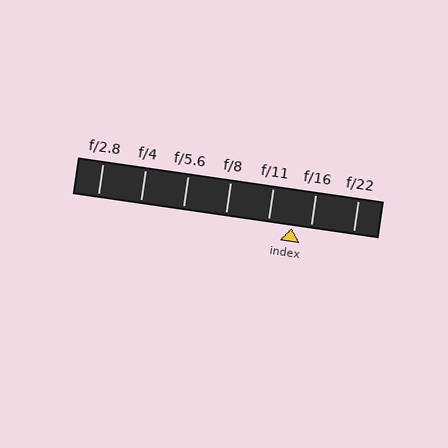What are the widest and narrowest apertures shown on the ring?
The widest aperture shown is f/2.8 and the narrowest is f/22.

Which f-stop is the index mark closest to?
The index mark is closest to f/16.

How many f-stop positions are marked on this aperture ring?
There are 7 f-stop positions marked.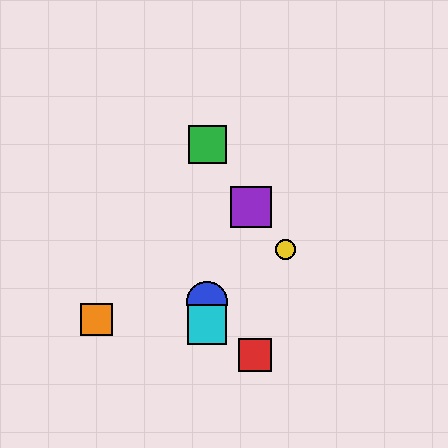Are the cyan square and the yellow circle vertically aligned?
No, the cyan square is at x≈207 and the yellow circle is at x≈286.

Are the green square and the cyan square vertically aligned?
Yes, both are at x≈207.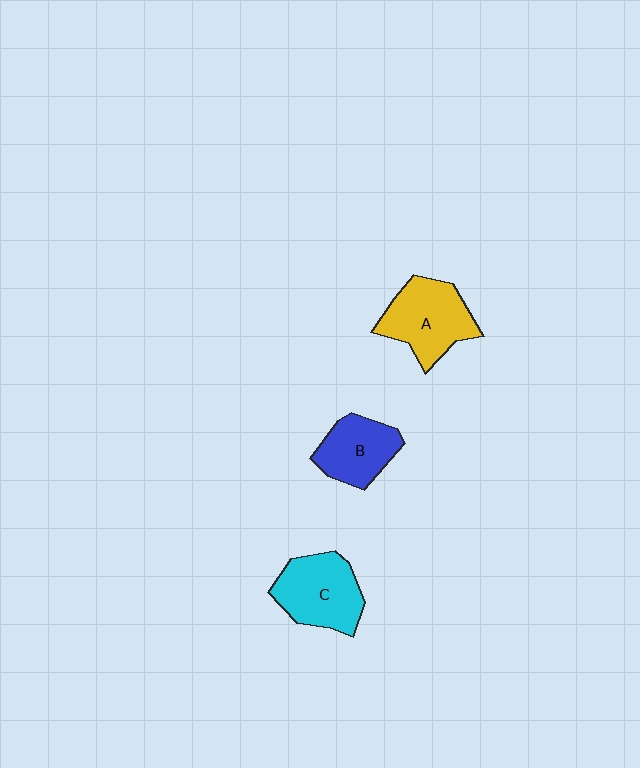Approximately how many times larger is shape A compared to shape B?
Approximately 1.3 times.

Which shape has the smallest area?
Shape B (blue).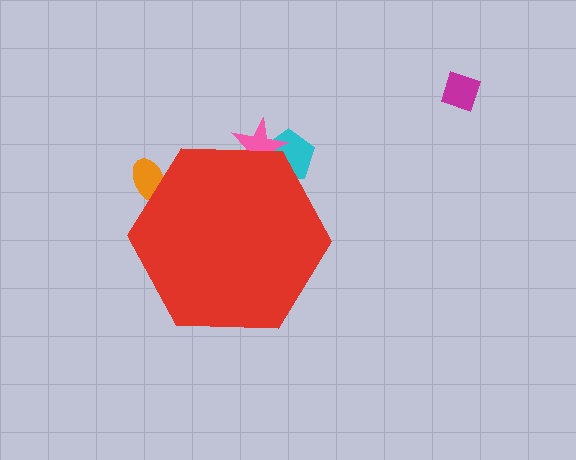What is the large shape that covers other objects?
A red hexagon.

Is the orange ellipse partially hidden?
Yes, the orange ellipse is partially hidden behind the red hexagon.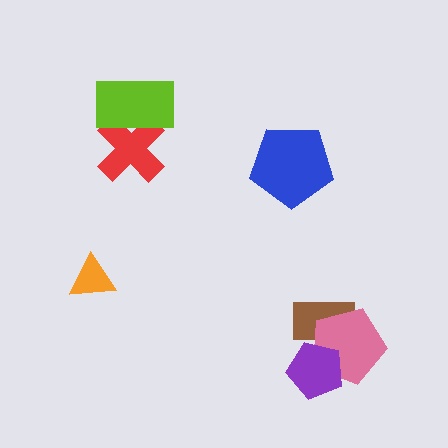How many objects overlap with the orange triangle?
0 objects overlap with the orange triangle.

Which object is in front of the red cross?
The lime rectangle is in front of the red cross.